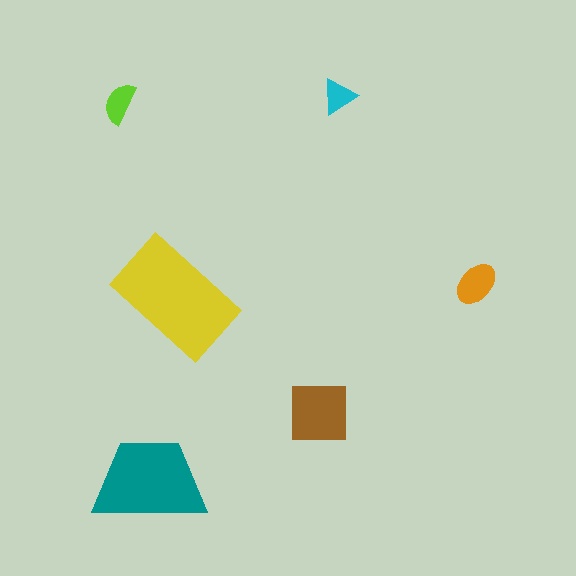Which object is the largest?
The yellow rectangle.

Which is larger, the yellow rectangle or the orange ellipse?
The yellow rectangle.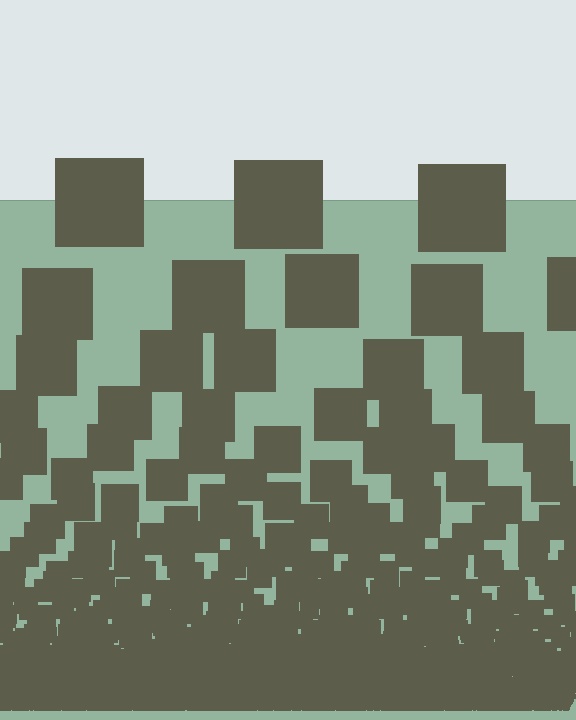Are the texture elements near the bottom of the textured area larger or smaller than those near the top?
Smaller. The gradient is inverted — elements near the bottom are smaller and denser.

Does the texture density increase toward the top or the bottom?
Density increases toward the bottom.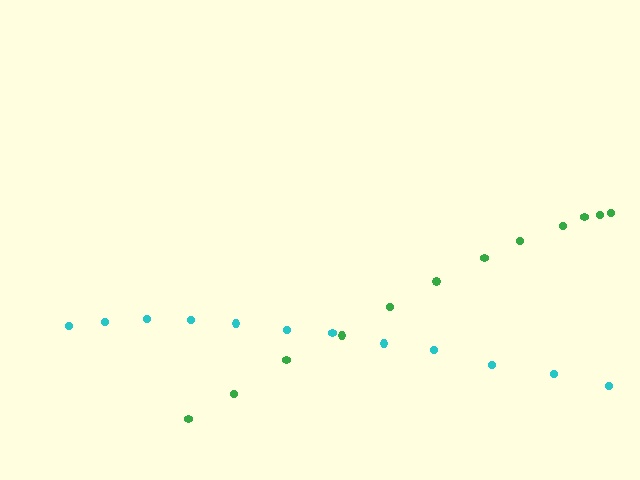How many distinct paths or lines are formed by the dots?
There are 2 distinct paths.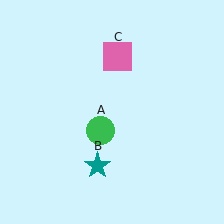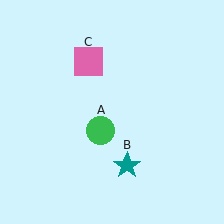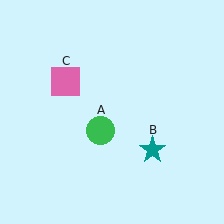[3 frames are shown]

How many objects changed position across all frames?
2 objects changed position: teal star (object B), pink square (object C).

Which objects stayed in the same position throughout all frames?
Green circle (object A) remained stationary.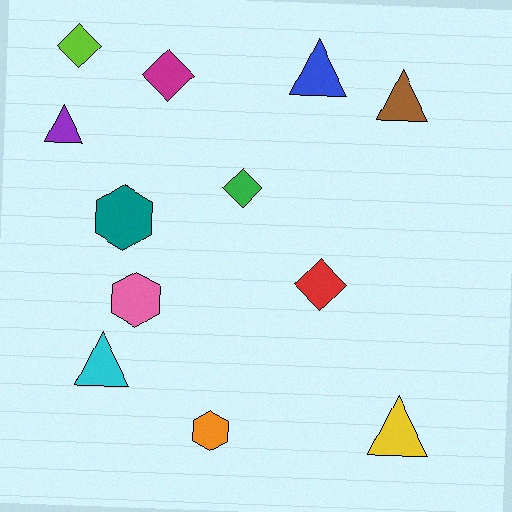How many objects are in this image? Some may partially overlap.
There are 12 objects.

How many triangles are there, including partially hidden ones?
There are 5 triangles.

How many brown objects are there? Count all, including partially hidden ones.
There is 1 brown object.